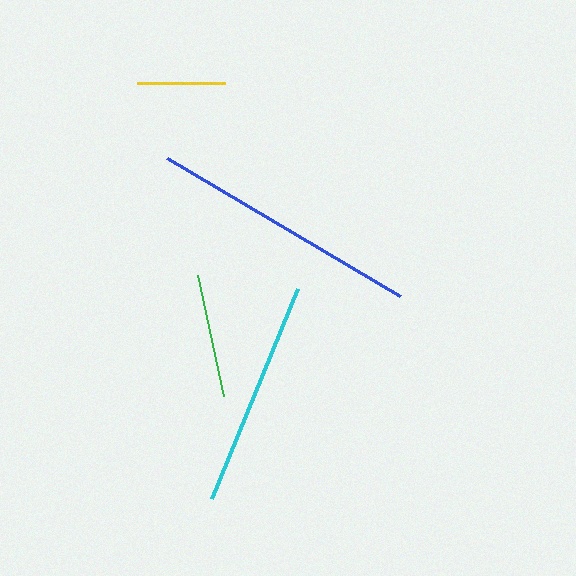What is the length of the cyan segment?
The cyan segment is approximately 228 pixels long.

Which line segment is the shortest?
The yellow line is the shortest at approximately 88 pixels.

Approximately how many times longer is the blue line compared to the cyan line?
The blue line is approximately 1.2 times the length of the cyan line.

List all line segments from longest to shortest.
From longest to shortest: blue, cyan, green, yellow.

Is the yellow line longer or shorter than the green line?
The green line is longer than the yellow line.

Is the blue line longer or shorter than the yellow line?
The blue line is longer than the yellow line.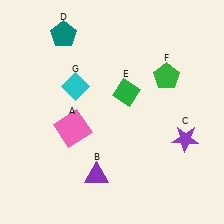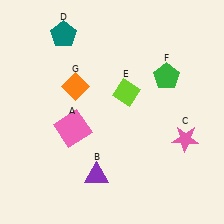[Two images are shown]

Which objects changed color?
C changed from purple to pink. E changed from green to lime. G changed from cyan to orange.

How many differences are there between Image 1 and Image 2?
There are 3 differences between the two images.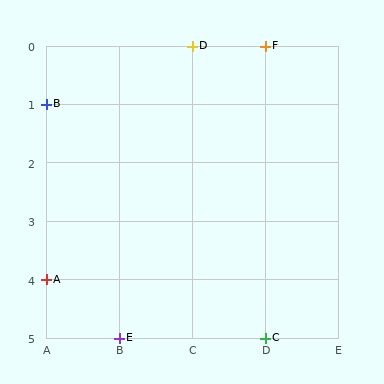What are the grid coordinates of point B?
Point B is at grid coordinates (A, 1).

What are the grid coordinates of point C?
Point C is at grid coordinates (D, 5).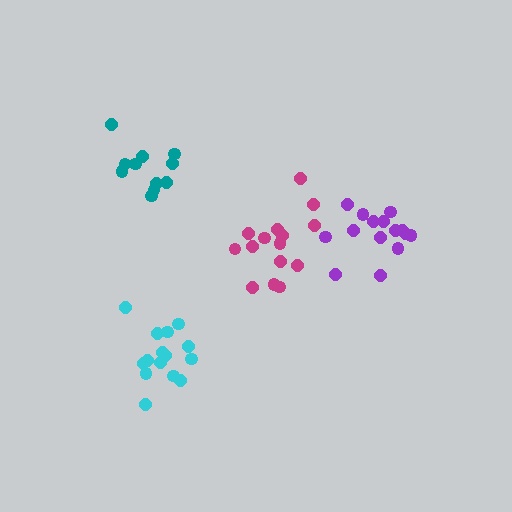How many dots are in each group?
Group 1: 15 dots, Group 2: 15 dots, Group 3: 11 dots, Group 4: 15 dots (56 total).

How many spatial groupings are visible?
There are 4 spatial groupings.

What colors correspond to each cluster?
The clusters are colored: magenta, cyan, teal, purple.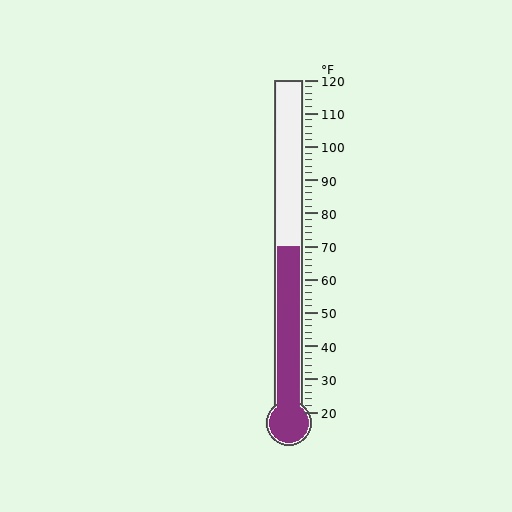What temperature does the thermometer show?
The thermometer shows approximately 70°F.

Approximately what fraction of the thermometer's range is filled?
The thermometer is filled to approximately 50% of its range.